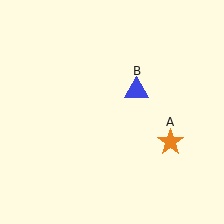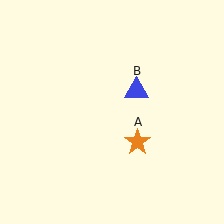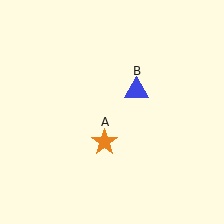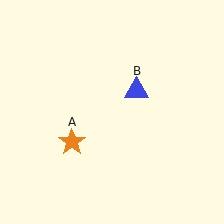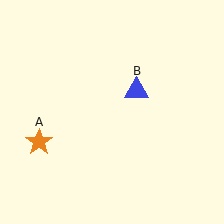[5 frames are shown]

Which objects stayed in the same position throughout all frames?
Blue triangle (object B) remained stationary.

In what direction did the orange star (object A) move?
The orange star (object A) moved left.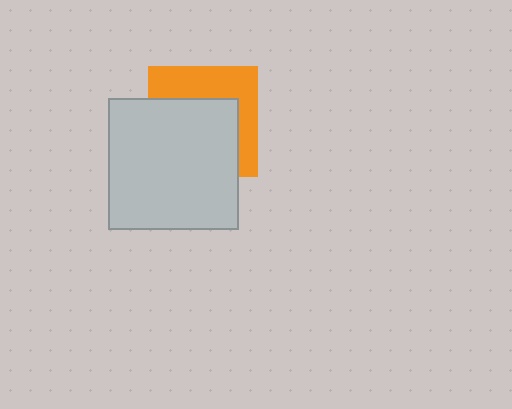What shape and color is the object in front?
The object in front is a light gray square.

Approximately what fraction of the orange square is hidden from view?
Roughly 60% of the orange square is hidden behind the light gray square.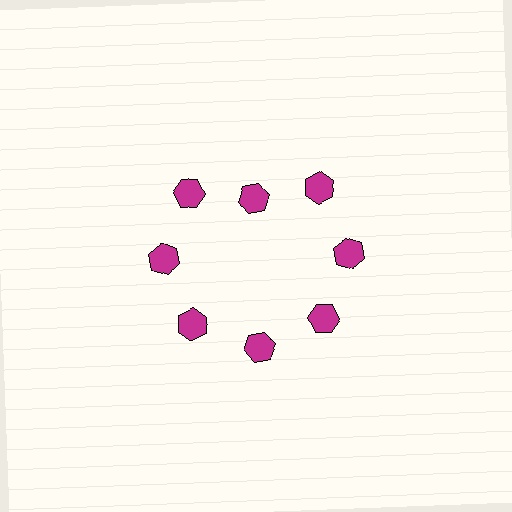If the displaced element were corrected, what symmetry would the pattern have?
It would have 8-fold rotational symmetry — the pattern would map onto itself every 45 degrees.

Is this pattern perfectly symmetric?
No. The 8 magenta hexagons are arranged in a ring, but one element near the 12 o'clock position is pulled inward toward the center, breaking the 8-fold rotational symmetry.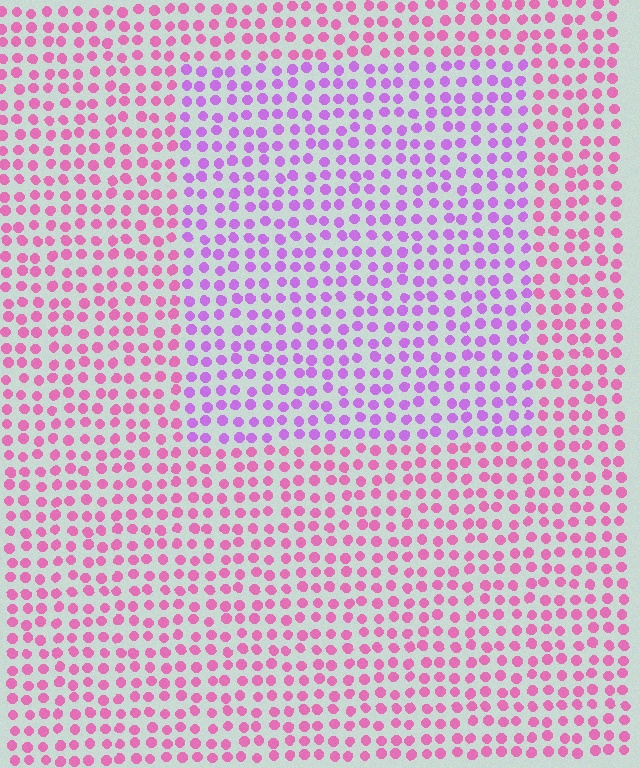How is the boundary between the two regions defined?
The boundary is defined purely by a slight shift in hue (about 38 degrees). Spacing, size, and orientation are identical on both sides.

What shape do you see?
I see a rectangle.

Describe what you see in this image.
The image is filled with small pink elements in a uniform arrangement. A rectangle-shaped region is visible where the elements are tinted to a slightly different hue, forming a subtle color boundary.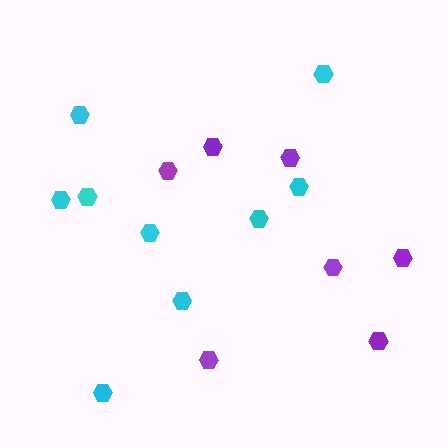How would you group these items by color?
There are 2 groups: one group of cyan hexagons (9) and one group of purple hexagons (7).